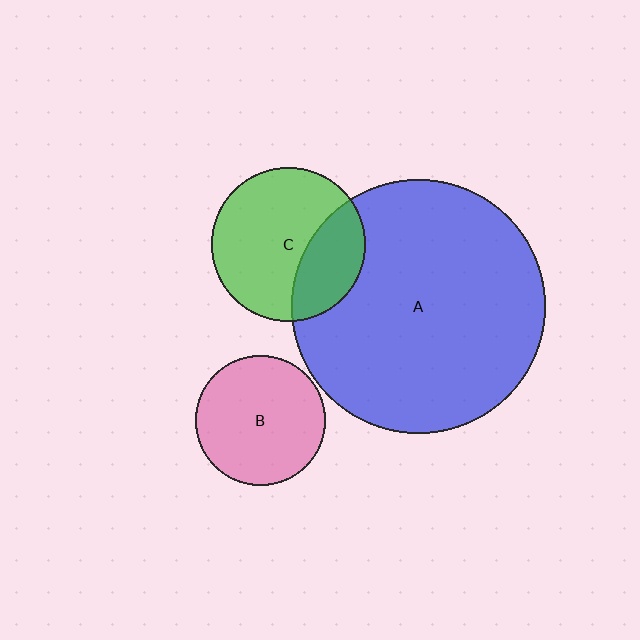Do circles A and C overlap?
Yes.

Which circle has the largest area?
Circle A (blue).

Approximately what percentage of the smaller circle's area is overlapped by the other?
Approximately 30%.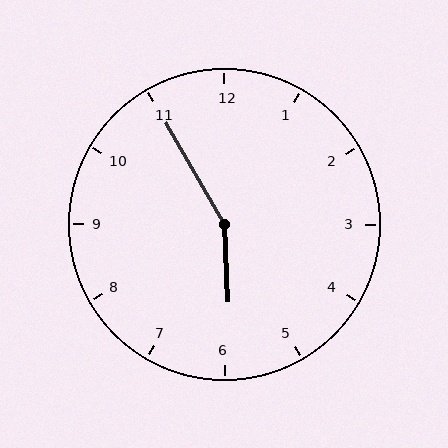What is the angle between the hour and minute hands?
Approximately 152 degrees.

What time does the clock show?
5:55.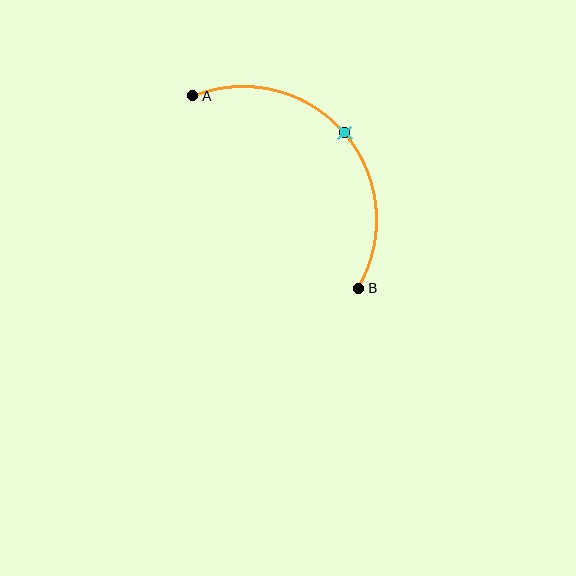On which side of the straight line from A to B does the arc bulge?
The arc bulges above and to the right of the straight line connecting A and B.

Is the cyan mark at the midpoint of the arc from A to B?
Yes. The cyan mark lies on the arc at equal arc-length from both A and B — it is the arc midpoint.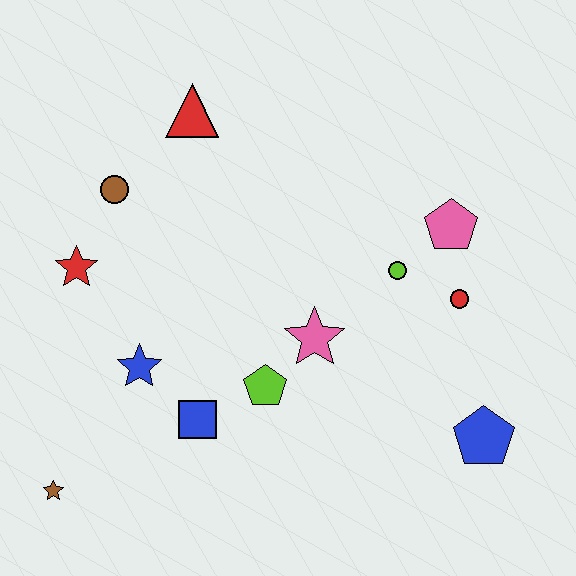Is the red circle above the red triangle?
No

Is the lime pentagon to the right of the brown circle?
Yes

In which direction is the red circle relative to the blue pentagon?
The red circle is above the blue pentagon.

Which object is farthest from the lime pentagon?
The red triangle is farthest from the lime pentagon.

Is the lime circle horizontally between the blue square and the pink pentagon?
Yes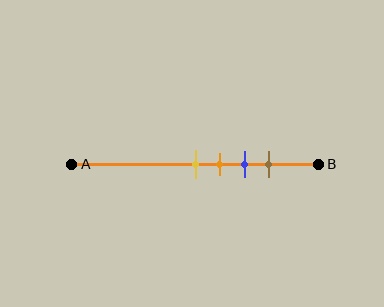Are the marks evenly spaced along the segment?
Yes, the marks are approximately evenly spaced.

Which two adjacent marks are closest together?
The yellow and orange marks are the closest adjacent pair.